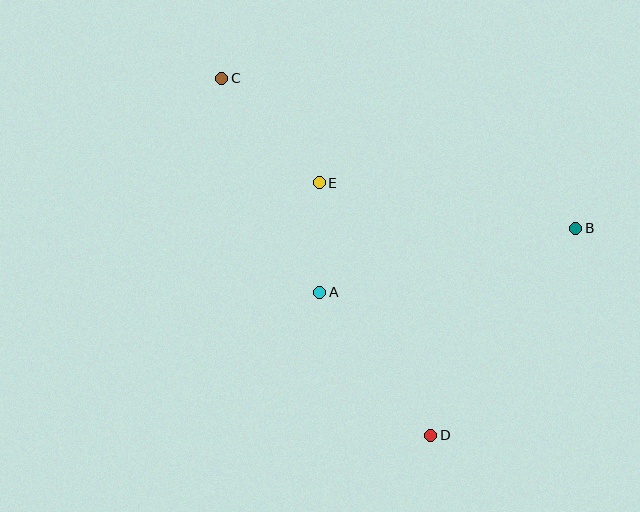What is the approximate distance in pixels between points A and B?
The distance between A and B is approximately 264 pixels.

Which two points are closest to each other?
Points A and E are closest to each other.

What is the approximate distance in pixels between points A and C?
The distance between A and C is approximately 236 pixels.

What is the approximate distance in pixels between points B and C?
The distance between B and C is approximately 384 pixels.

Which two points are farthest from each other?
Points C and D are farthest from each other.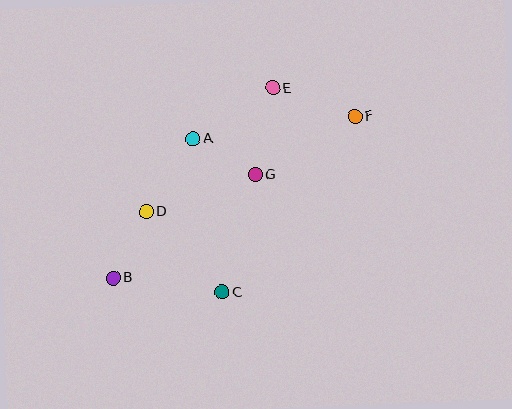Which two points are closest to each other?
Points A and G are closest to each other.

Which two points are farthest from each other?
Points B and F are farthest from each other.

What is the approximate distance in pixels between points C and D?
The distance between C and D is approximately 111 pixels.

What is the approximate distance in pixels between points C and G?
The distance between C and G is approximately 122 pixels.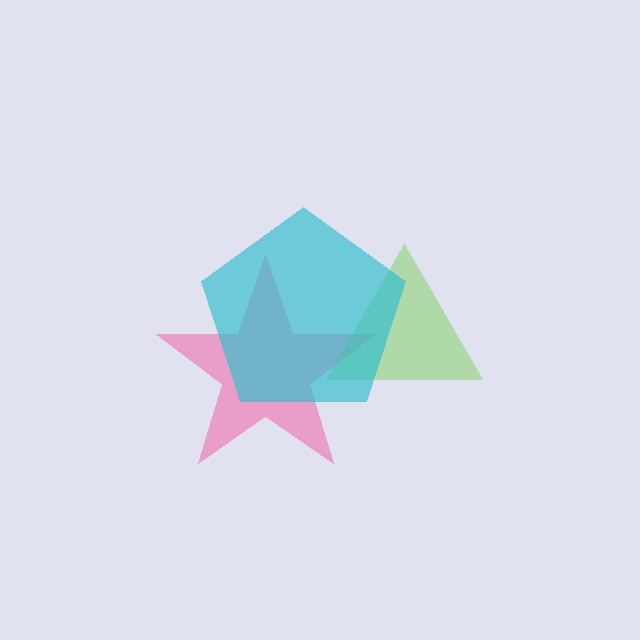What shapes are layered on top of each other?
The layered shapes are: a pink star, a lime triangle, a cyan pentagon.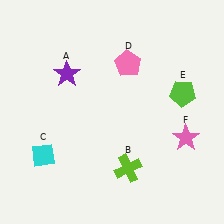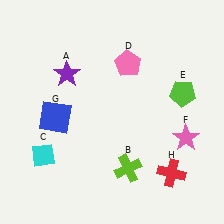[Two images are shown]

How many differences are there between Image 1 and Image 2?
There are 2 differences between the two images.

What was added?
A blue square (G), a red cross (H) were added in Image 2.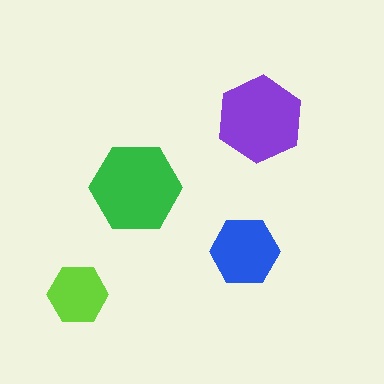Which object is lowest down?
The lime hexagon is bottommost.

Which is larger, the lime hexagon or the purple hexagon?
The purple one.